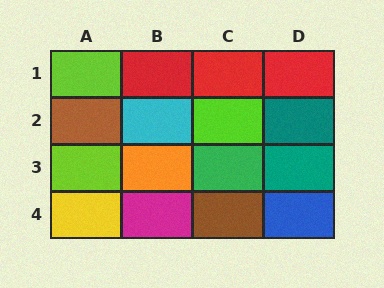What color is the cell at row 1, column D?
Red.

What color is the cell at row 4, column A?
Yellow.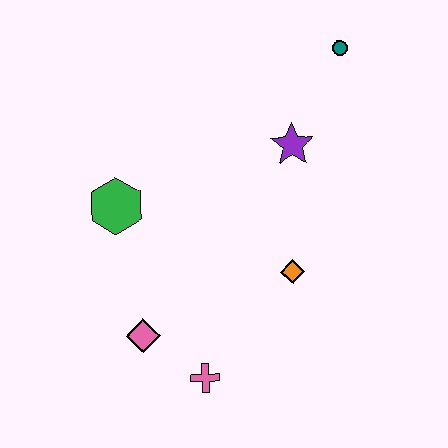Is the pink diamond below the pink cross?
No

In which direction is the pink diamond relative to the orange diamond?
The pink diamond is to the left of the orange diamond.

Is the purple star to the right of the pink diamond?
Yes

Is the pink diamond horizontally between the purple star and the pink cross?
No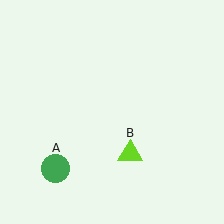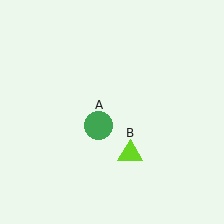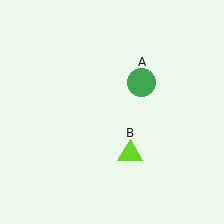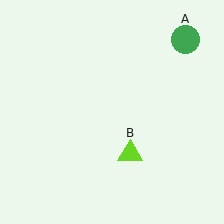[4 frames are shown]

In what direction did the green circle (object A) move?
The green circle (object A) moved up and to the right.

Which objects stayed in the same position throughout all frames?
Lime triangle (object B) remained stationary.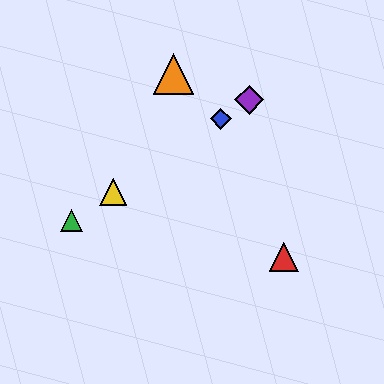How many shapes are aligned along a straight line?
4 shapes (the blue diamond, the green triangle, the yellow triangle, the purple diamond) are aligned along a straight line.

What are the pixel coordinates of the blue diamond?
The blue diamond is at (221, 119).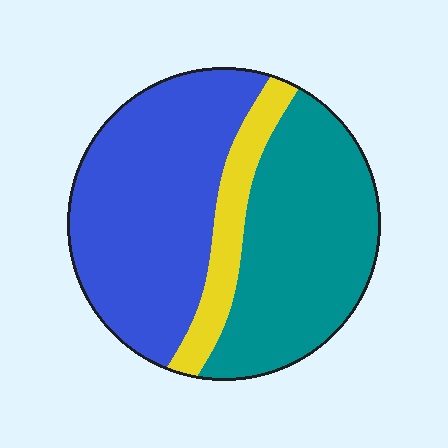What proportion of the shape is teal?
Teal covers 41% of the shape.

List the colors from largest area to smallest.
From largest to smallest: blue, teal, yellow.